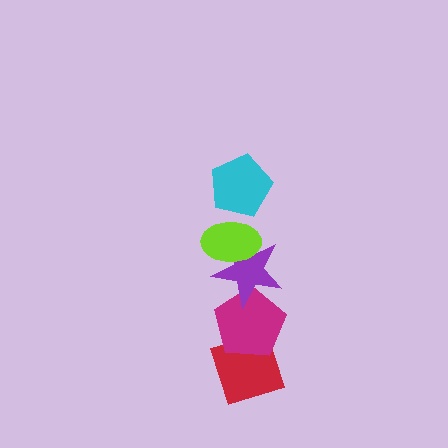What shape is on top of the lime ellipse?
The cyan pentagon is on top of the lime ellipse.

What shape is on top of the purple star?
The lime ellipse is on top of the purple star.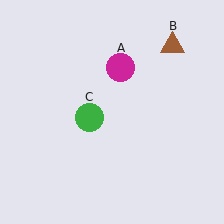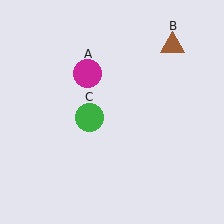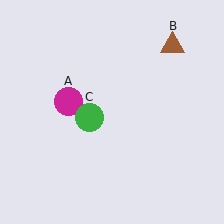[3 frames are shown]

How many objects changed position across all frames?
1 object changed position: magenta circle (object A).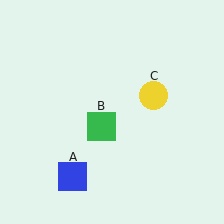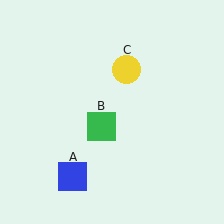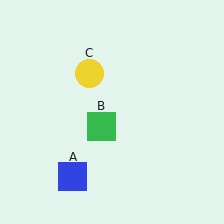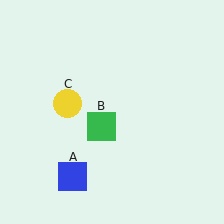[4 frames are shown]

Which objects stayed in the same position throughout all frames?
Blue square (object A) and green square (object B) remained stationary.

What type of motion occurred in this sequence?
The yellow circle (object C) rotated counterclockwise around the center of the scene.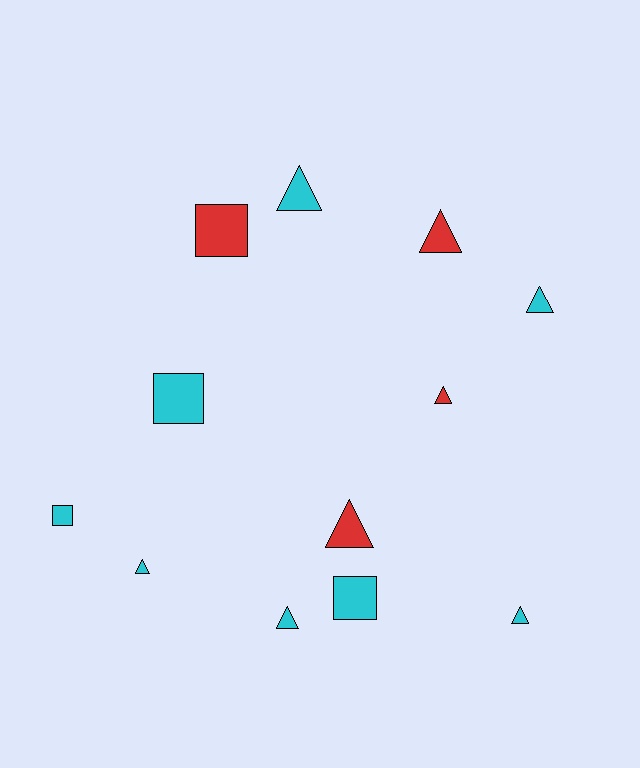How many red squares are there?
There is 1 red square.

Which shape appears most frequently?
Triangle, with 8 objects.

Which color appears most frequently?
Cyan, with 8 objects.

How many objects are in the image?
There are 12 objects.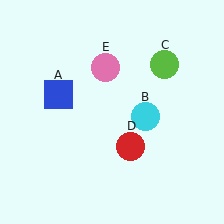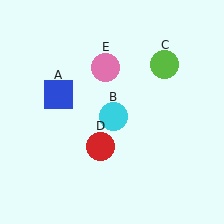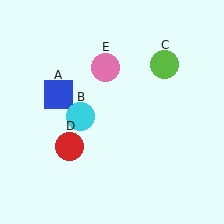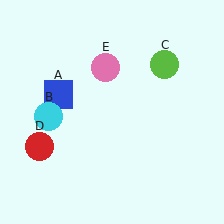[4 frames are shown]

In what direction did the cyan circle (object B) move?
The cyan circle (object B) moved left.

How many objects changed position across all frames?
2 objects changed position: cyan circle (object B), red circle (object D).